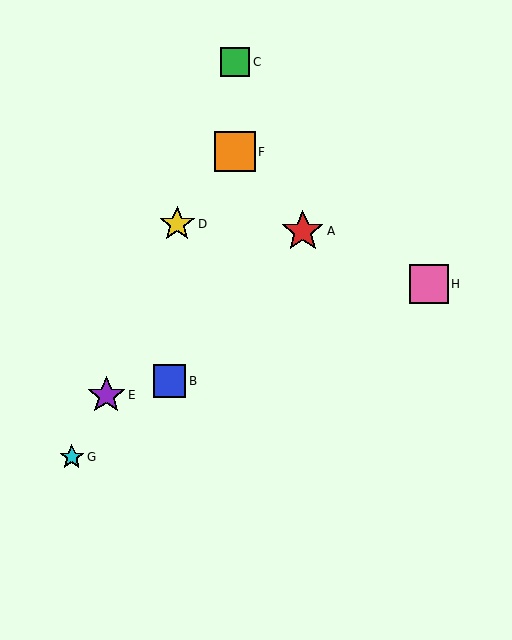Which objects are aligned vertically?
Objects C, F are aligned vertically.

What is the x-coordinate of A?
Object A is at x≈303.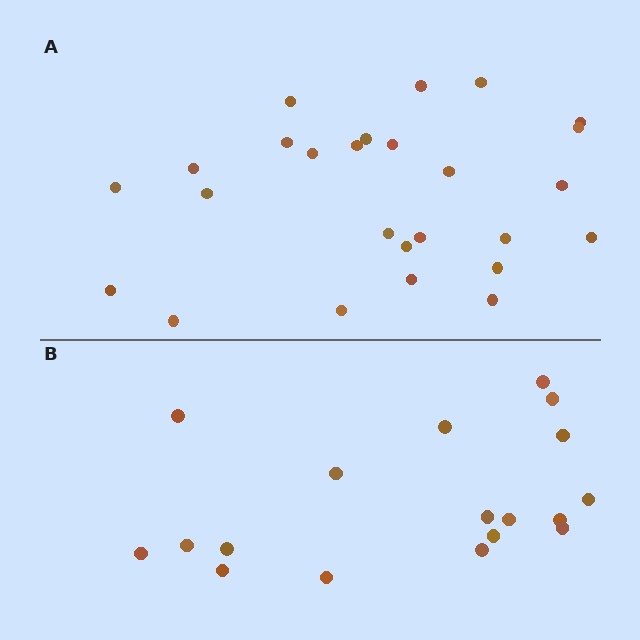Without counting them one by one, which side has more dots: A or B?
Region A (the top region) has more dots.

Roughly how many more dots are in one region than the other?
Region A has roughly 8 or so more dots than region B.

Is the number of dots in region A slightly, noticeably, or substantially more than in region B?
Region A has noticeably more, but not dramatically so. The ratio is roughly 1.4 to 1.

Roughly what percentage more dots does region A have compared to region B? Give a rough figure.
About 45% more.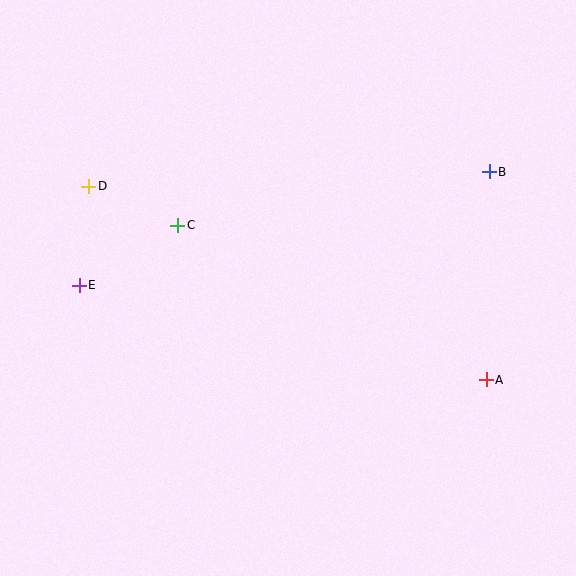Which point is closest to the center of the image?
Point C at (178, 225) is closest to the center.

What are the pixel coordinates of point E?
Point E is at (79, 286).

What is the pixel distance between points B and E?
The distance between B and E is 425 pixels.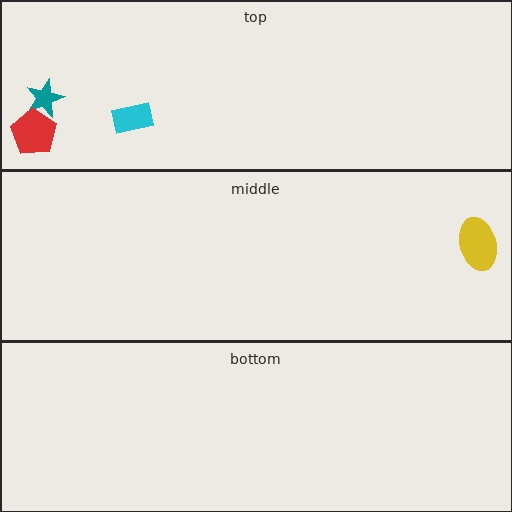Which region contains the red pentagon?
The top region.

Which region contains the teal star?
The top region.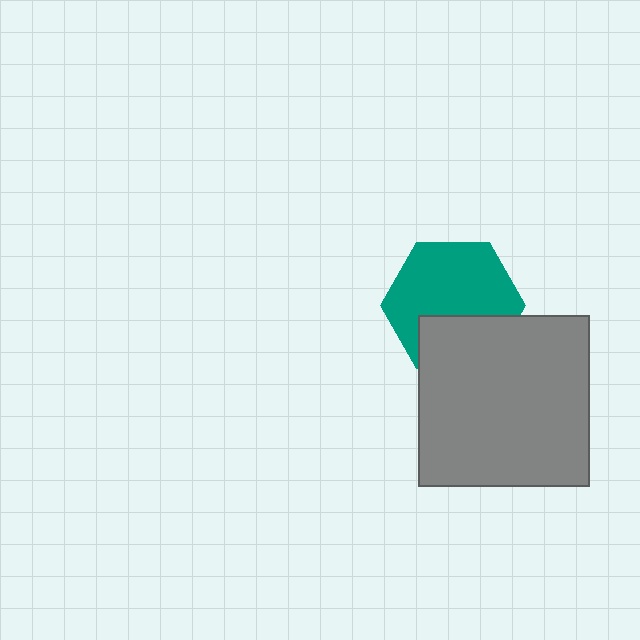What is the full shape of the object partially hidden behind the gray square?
The partially hidden object is a teal hexagon.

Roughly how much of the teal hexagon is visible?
Most of it is visible (roughly 66%).